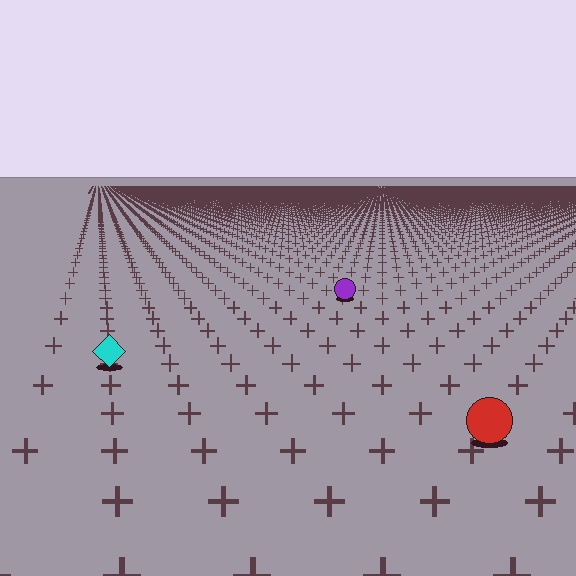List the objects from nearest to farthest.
From nearest to farthest: the red circle, the cyan diamond, the purple circle.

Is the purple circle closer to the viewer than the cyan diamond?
No. The cyan diamond is closer — you can tell from the texture gradient: the ground texture is coarser near it.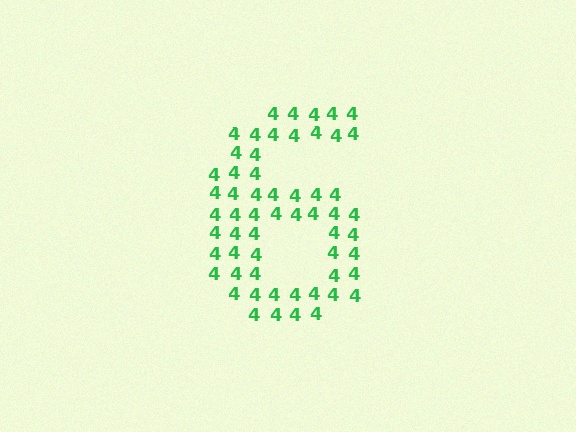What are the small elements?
The small elements are digit 4's.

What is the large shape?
The large shape is the digit 6.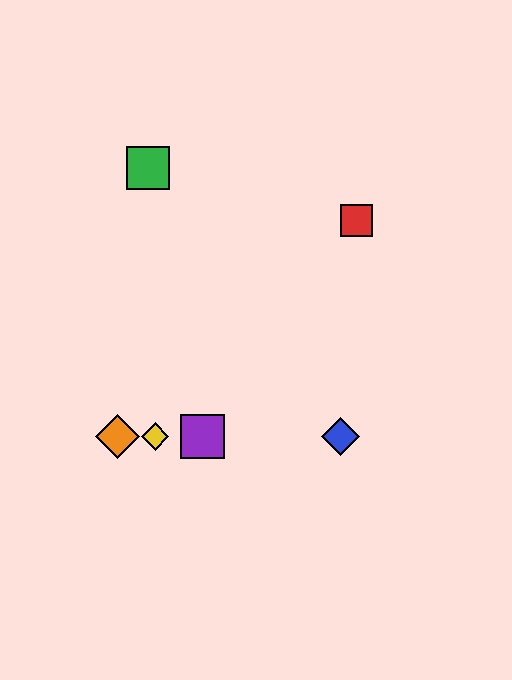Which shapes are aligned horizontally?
The blue diamond, the yellow diamond, the purple square, the orange diamond are aligned horizontally.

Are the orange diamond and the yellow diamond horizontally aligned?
Yes, both are at y≈437.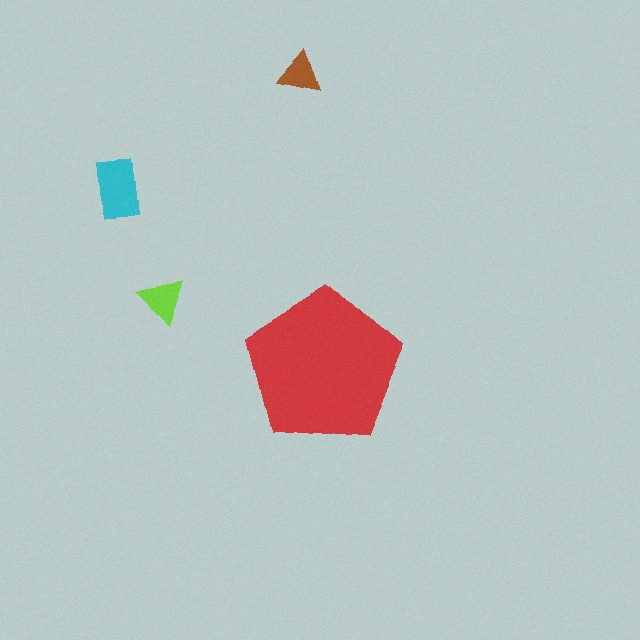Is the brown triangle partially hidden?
No, the brown triangle is fully visible.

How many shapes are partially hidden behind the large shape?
0 shapes are partially hidden.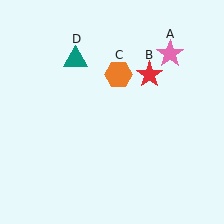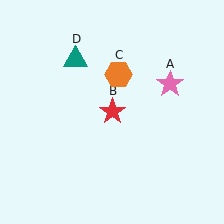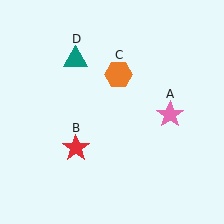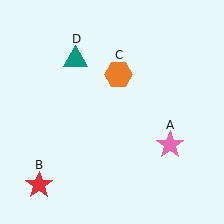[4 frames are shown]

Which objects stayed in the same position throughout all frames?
Orange hexagon (object C) and teal triangle (object D) remained stationary.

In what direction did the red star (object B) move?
The red star (object B) moved down and to the left.